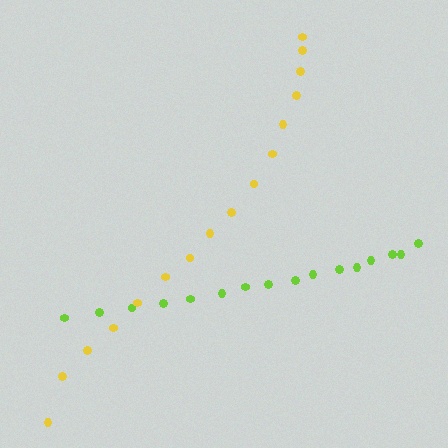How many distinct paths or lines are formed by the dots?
There are 2 distinct paths.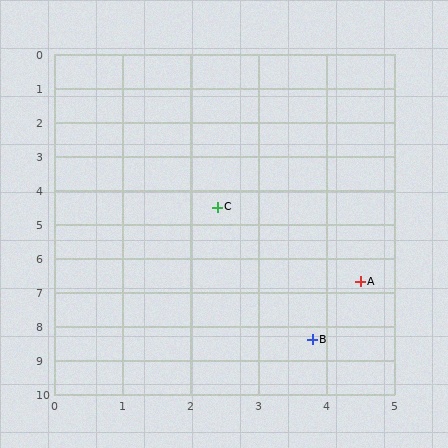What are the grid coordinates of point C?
Point C is at approximately (2.4, 4.5).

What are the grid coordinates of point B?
Point B is at approximately (3.8, 8.4).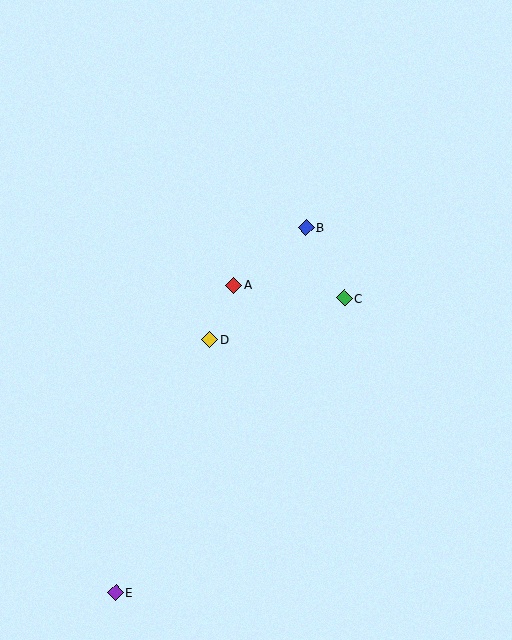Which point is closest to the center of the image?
Point A at (234, 285) is closest to the center.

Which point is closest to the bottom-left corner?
Point E is closest to the bottom-left corner.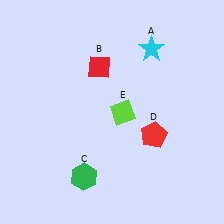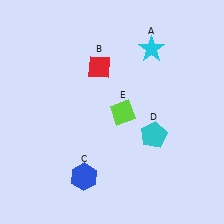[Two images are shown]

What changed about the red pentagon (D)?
In Image 1, D is red. In Image 2, it changed to cyan.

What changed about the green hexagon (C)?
In Image 1, C is green. In Image 2, it changed to blue.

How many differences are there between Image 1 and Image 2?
There are 2 differences between the two images.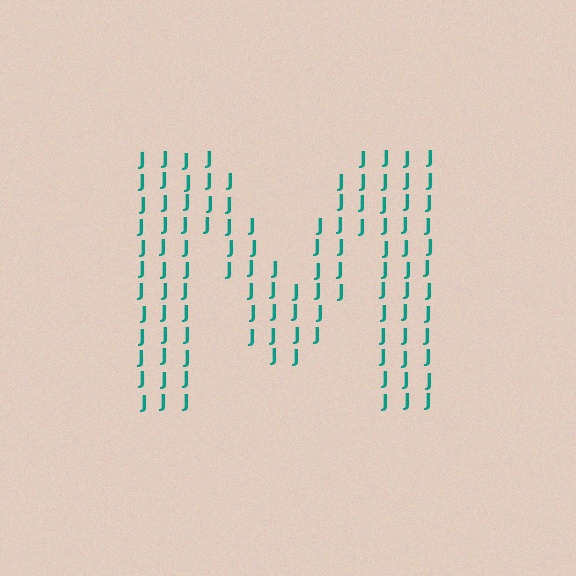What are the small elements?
The small elements are letter J's.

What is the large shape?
The large shape is the letter M.